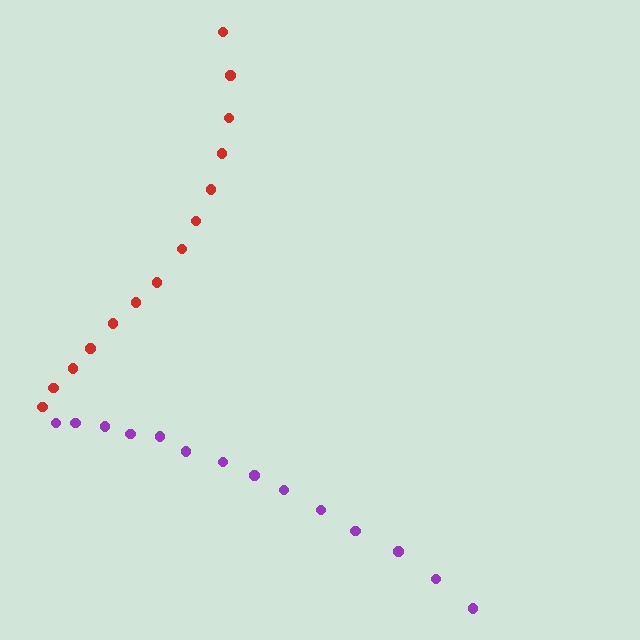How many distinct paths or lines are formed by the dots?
There are 2 distinct paths.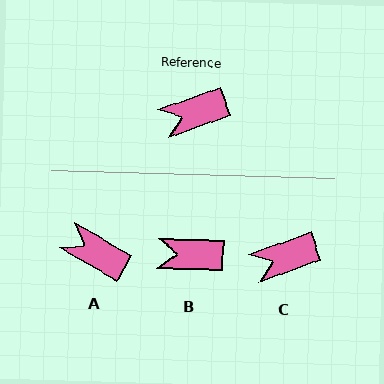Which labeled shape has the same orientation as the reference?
C.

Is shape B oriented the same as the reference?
No, it is off by about 22 degrees.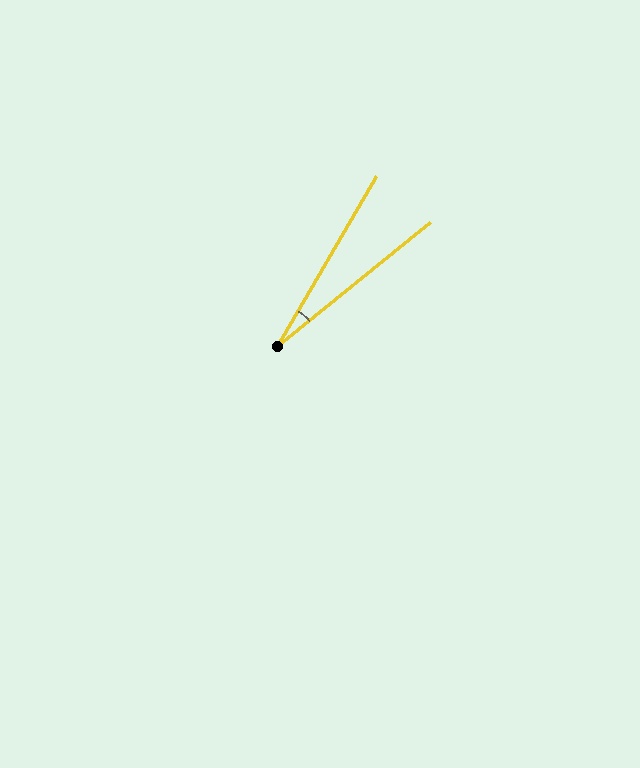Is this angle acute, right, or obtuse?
It is acute.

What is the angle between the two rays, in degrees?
Approximately 21 degrees.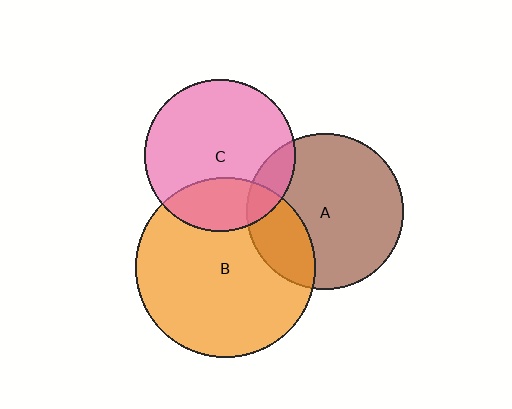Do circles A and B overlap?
Yes.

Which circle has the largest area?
Circle B (orange).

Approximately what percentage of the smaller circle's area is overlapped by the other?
Approximately 25%.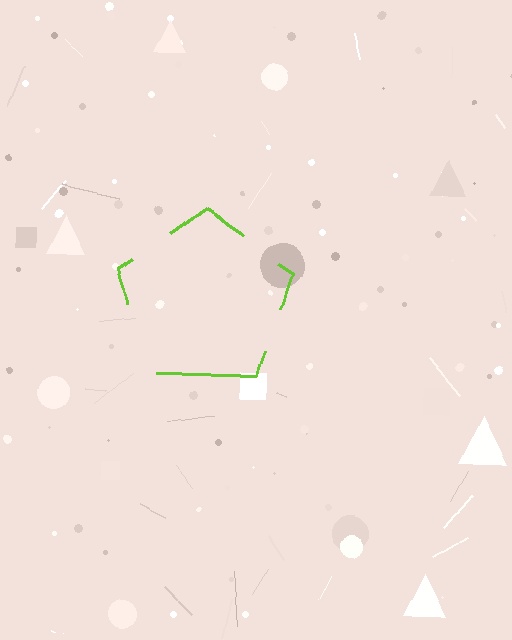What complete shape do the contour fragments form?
The contour fragments form a pentagon.